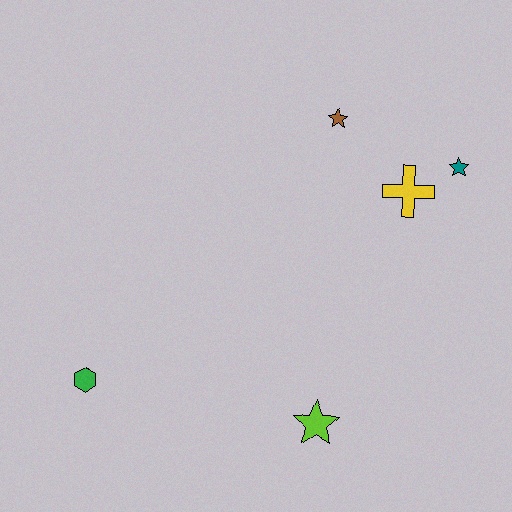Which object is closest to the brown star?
The yellow cross is closest to the brown star.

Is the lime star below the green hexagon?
Yes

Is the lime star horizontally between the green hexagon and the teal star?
Yes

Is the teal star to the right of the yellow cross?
Yes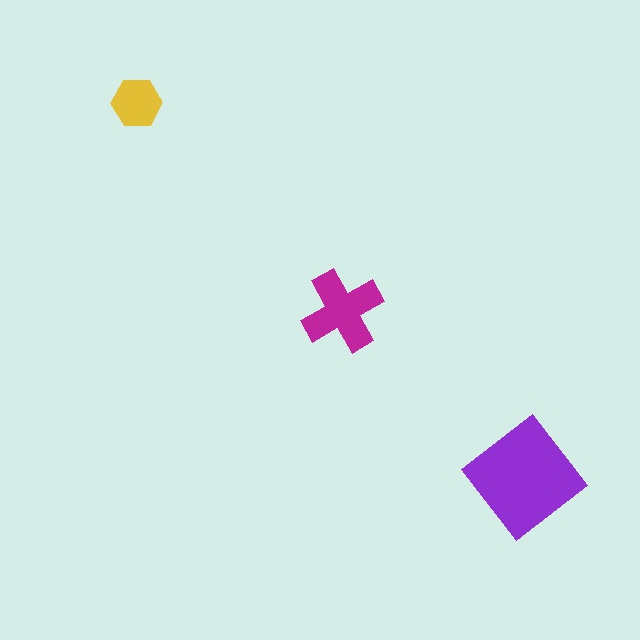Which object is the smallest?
The yellow hexagon.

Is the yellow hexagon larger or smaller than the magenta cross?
Smaller.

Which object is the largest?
The purple diamond.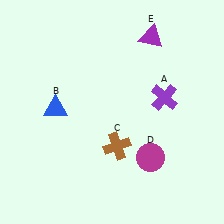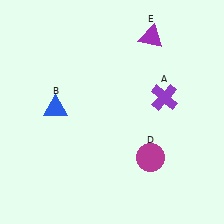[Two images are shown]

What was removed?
The brown cross (C) was removed in Image 2.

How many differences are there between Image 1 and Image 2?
There is 1 difference between the two images.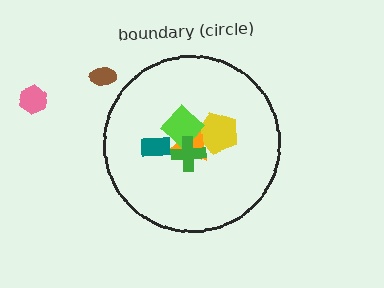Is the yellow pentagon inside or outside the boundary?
Inside.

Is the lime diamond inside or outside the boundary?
Inside.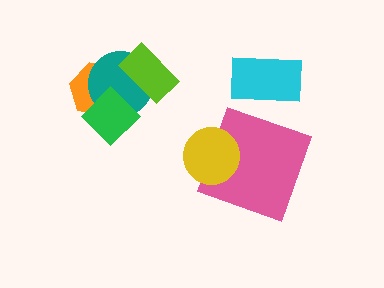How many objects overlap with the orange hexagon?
2 objects overlap with the orange hexagon.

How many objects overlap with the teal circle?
3 objects overlap with the teal circle.